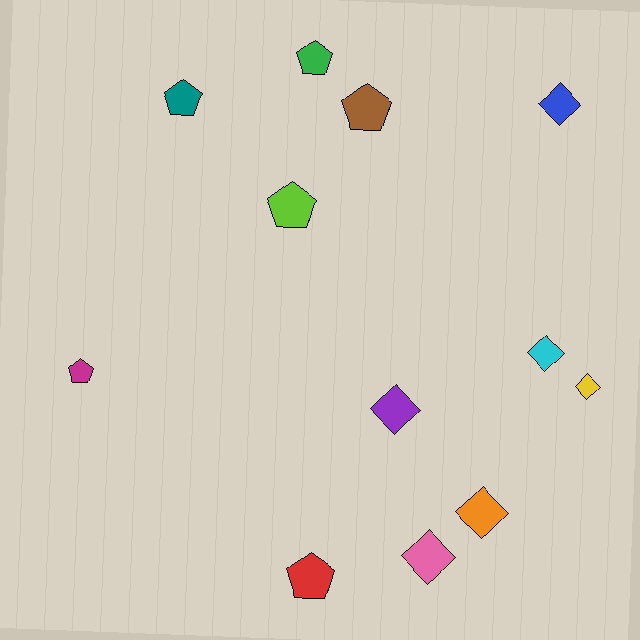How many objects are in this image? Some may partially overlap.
There are 12 objects.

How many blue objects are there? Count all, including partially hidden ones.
There is 1 blue object.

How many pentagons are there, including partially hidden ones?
There are 6 pentagons.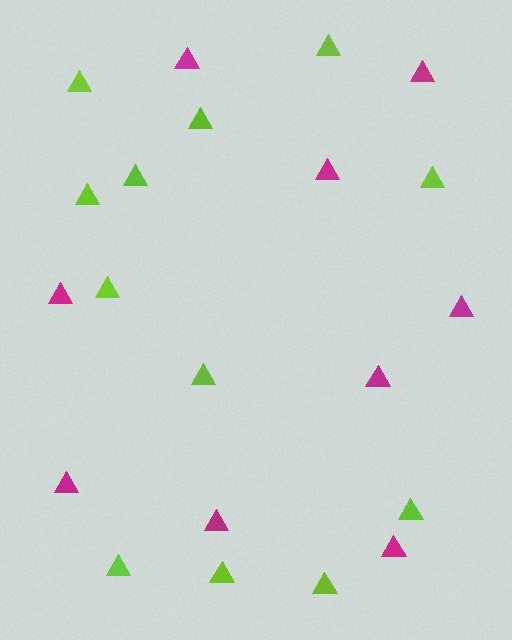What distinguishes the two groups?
There are 2 groups: one group of magenta triangles (9) and one group of lime triangles (12).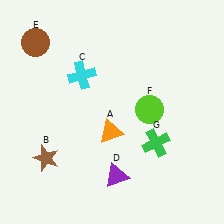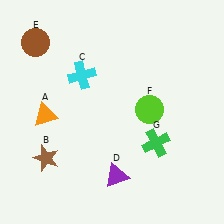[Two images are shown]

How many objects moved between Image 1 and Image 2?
1 object moved between the two images.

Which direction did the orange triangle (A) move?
The orange triangle (A) moved left.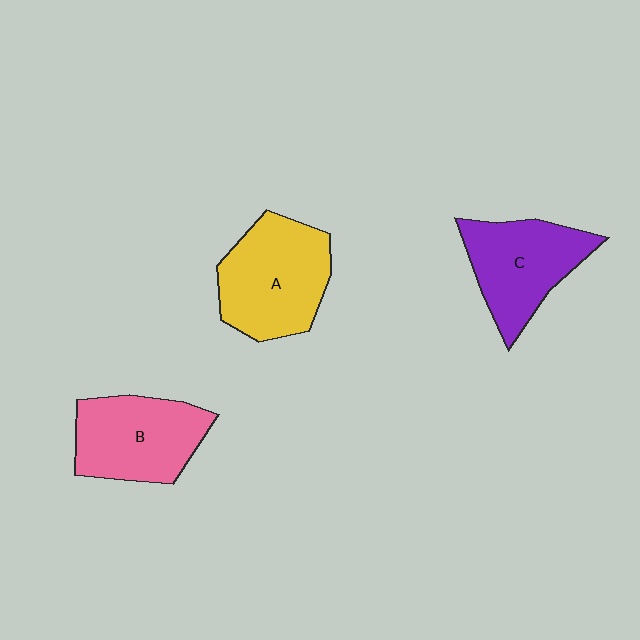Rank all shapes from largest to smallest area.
From largest to smallest: A (yellow), B (pink), C (purple).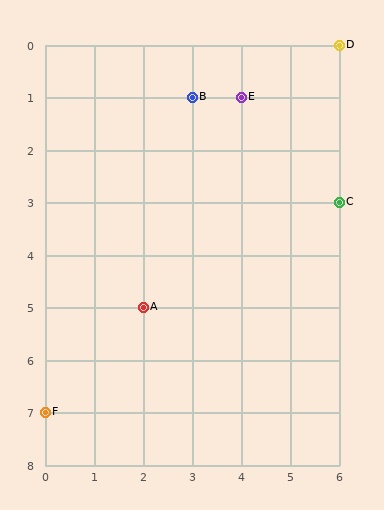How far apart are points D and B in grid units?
Points D and B are 3 columns and 1 row apart (about 3.2 grid units diagonally).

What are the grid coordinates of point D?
Point D is at grid coordinates (6, 0).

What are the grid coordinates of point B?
Point B is at grid coordinates (3, 1).